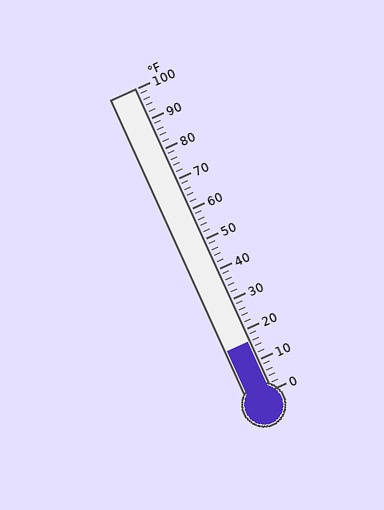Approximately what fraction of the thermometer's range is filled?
The thermometer is filled to approximately 15% of its range.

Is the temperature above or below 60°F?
The temperature is below 60°F.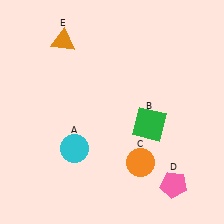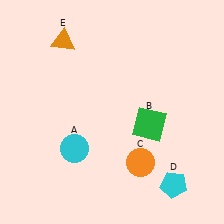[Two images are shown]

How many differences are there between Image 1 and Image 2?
There is 1 difference between the two images.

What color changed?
The pentagon (D) changed from pink in Image 1 to cyan in Image 2.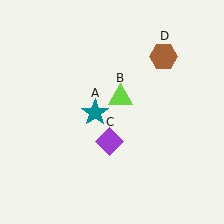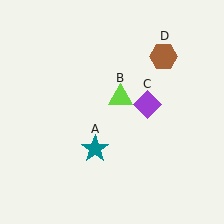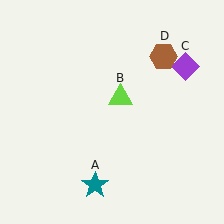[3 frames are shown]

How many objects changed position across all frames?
2 objects changed position: teal star (object A), purple diamond (object C).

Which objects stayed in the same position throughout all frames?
Lime triangle (object B) and brown hexagon (object D) remained stationary.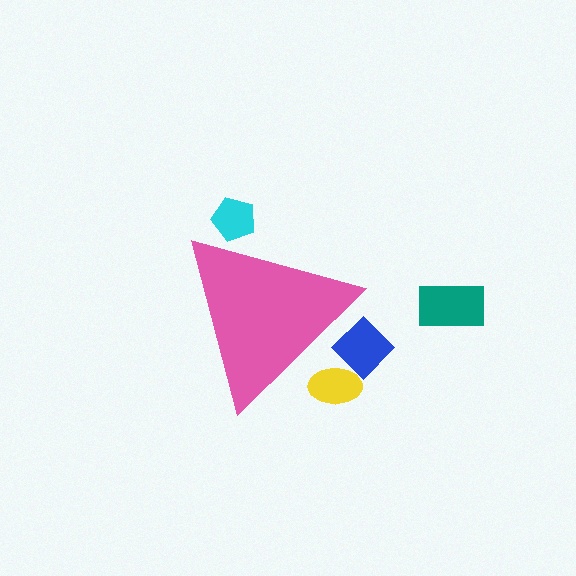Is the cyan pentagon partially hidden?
Yes, the cyan pentagon is partially hidden behind the pink triangle.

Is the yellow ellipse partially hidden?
Yes, the yellow ellipse is partially hidden behind the pink triangle.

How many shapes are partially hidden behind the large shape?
3 shapes are partially hidden.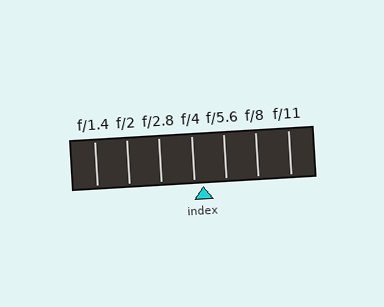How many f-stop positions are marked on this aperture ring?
There are 7 f-stop positions marked.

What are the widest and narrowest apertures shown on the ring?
The widest aperture shown is f/1.4 and the narrowest is f/11.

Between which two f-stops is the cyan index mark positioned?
The index mark is between f/4 and f/5.6.